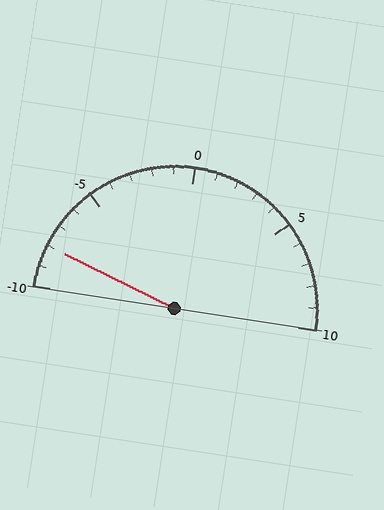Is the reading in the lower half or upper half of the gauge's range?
The reading is in the lower half of the range (-10 to 10).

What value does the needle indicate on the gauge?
The needle indicates approximately -8.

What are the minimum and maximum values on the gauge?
The gauge ranges from -10 to 10.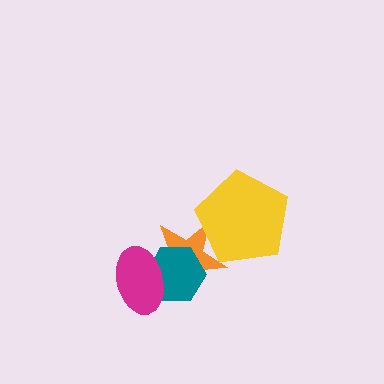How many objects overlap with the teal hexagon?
2 objects overlap with the teal hexagon.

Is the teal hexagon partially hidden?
Yes, it is partially covered by another shape.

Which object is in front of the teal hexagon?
The magenta ellipse is in front of the teal hexagon.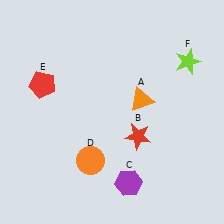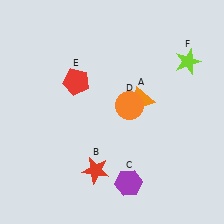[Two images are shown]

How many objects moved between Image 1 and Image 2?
3 objects moved between the two images.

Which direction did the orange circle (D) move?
The orange circle (D) moved up.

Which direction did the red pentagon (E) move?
The red pentagon (E) moved right.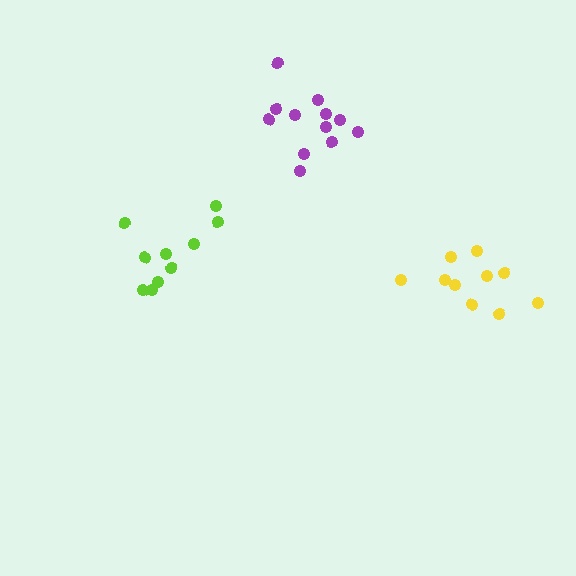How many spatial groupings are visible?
There are 3 spatial groupings.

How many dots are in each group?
Group 1: 12 dots, Group 2: 10 dots, Group 3: 10 dots (32 total).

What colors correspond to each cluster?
The clusters are colored: purple, lime, yellow.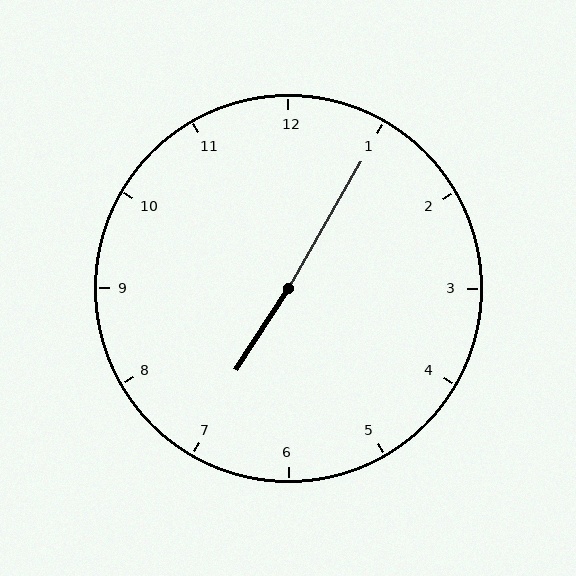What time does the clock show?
7:05.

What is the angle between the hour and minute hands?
Approximately 178 degrees.